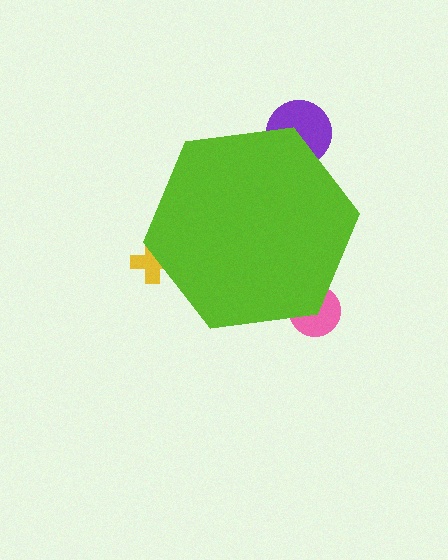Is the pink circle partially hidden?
Yes, the pink circle is partially hidden behind the lime hexagon.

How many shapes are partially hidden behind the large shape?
3 shapes are partially hidden.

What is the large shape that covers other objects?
A lime hexagon.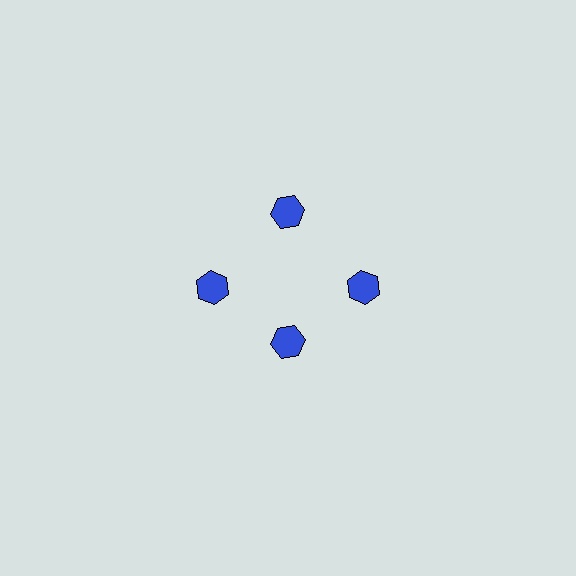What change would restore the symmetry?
The symmetry would be restored by moving it outward, back onto the ring so that all 4 hexagons sit at equal angles and equal distance from the center.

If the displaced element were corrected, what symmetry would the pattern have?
It would have 4-fold rotational symmetry — the pattern would map onto itself every 90 degrees.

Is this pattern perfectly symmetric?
No. The 4 blue hexagons are arranged in a ring, but one element near the 6 o'clock position is pulled inward toward the center, breaking the 4-fold rotational symmetry.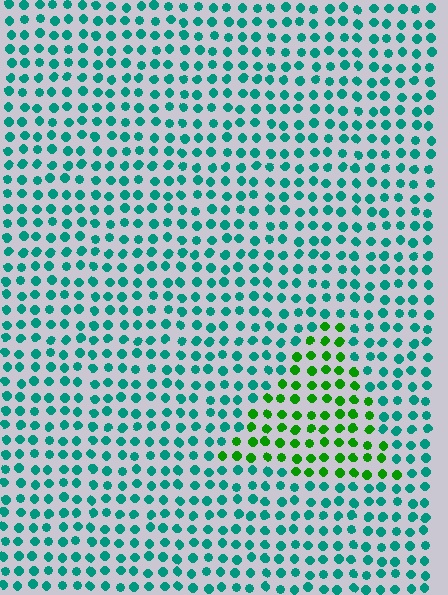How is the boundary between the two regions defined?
The boundary is defined purely by a slight shift in hue (about 52 degrees). Spacing, size, and orientation are identical on both sides.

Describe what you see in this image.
The image is filled with small teal elements in a uniform arrangement. A triangle-shaped region is visible where the elements are tinted to a slightly different hue, forming a subtle color boundary.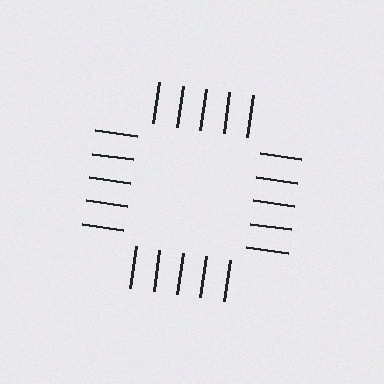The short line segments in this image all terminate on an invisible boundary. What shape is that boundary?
An illusory square — the line segments terminate on its edges but no continuous stroke is drawn.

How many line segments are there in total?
20 — 5 along each of the 4 edges.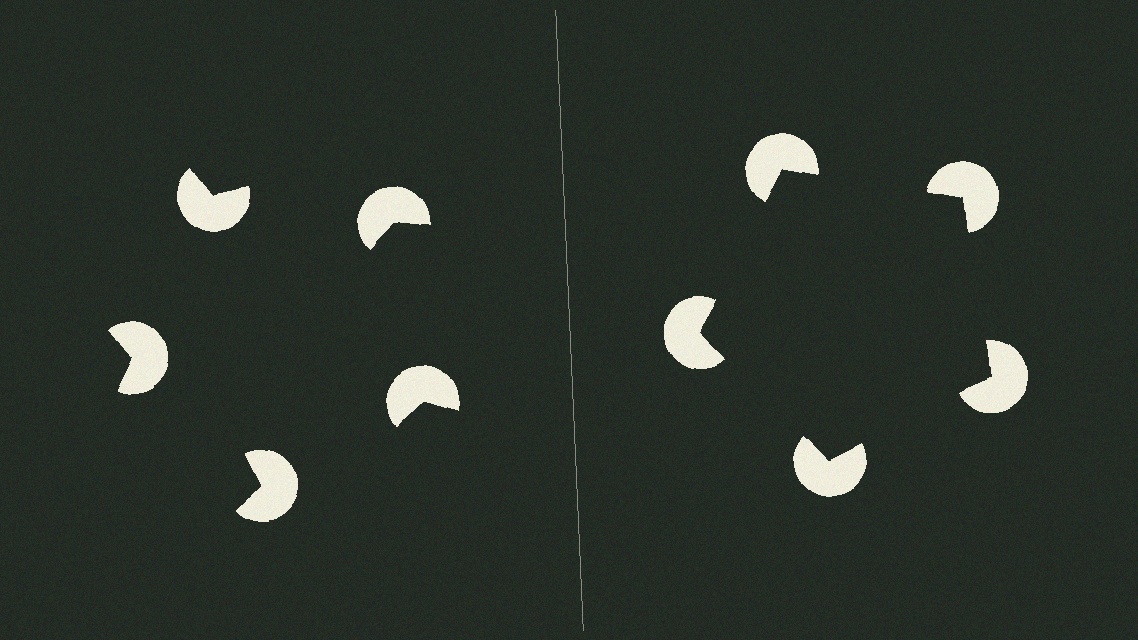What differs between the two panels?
The pac-man discs are positioned identically on both sides; only the wedge orientations differ. On the right they align to a pentagon; on the left they are misaligned.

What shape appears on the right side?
An illusory pentagon.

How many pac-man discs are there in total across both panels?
10 — 5 on each side.